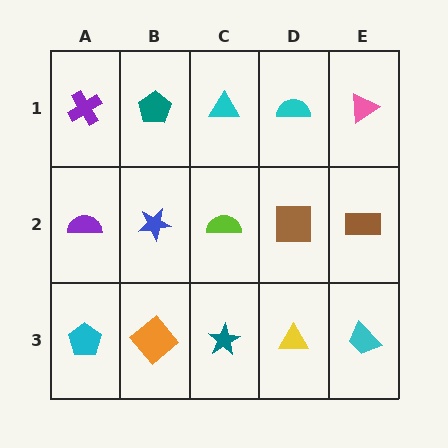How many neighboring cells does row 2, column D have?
4.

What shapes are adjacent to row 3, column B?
A blue star (row 2, column B), a cyan pentagon (row 3, column A), a teal star (row 3, column C).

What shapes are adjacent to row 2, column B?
A teal pentagon (row 1, column B), an orange diamond (row 3, column B), a purple semicircle (row 2, column A), a lime semicircle (row 2, column C).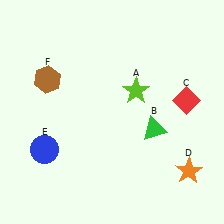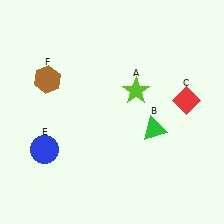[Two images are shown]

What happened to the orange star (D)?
The orange star (D) was removed in Image 2. It was in the bottom-right area of Image 1.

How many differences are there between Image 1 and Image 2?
There is 1 difference between the two images.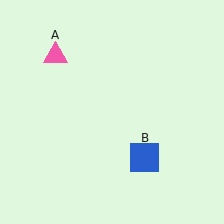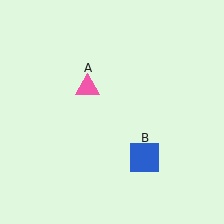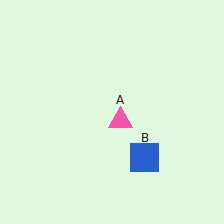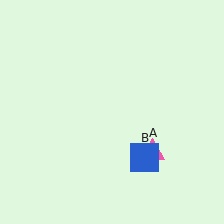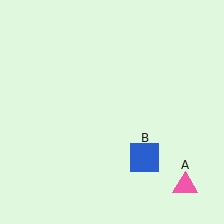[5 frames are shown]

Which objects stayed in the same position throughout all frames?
Blue square (object B) remained stationary.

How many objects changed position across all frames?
1 object changed position: pink triangle (object A).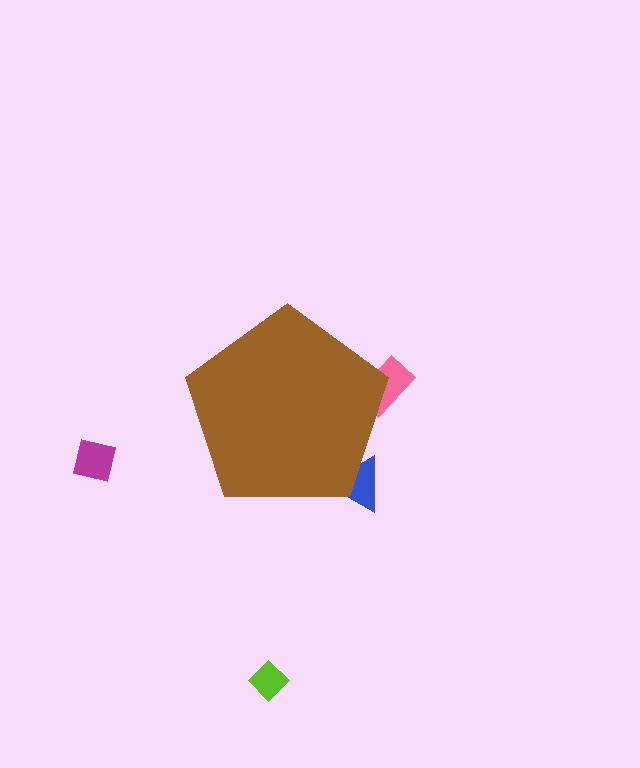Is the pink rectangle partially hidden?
Yes, the pink rectangle is partially hidden behind the brown pentagon.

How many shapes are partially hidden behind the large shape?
2 shapes are partially hidden.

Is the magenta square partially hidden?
No, the magenta square is fully visible.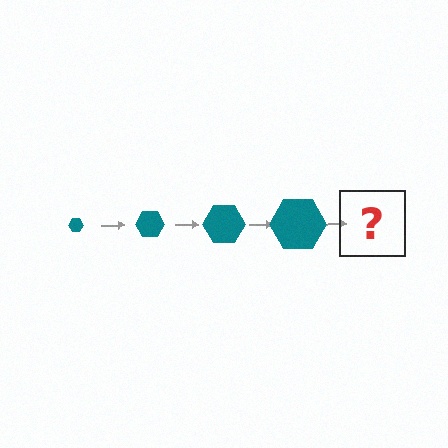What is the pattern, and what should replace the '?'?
The pattern is that the hexagon gets progressively larger each step. The '?' should be a teal hexagon, larger than the previous one.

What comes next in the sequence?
The next element should be a teal hexagon, larger than the previous one.